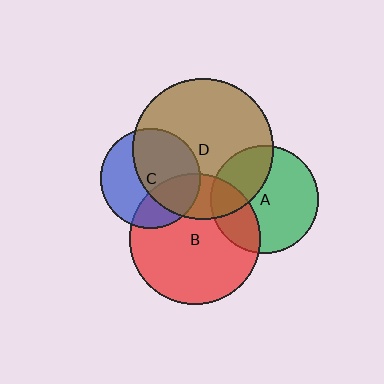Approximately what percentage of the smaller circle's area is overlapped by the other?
Approximately 25%.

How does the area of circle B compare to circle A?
Approximately 1.5 times.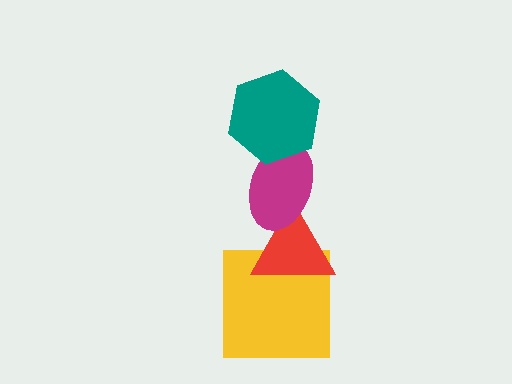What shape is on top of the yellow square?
The red triangle is on top of the yellow square.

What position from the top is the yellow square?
The yellow square is 4th from the top.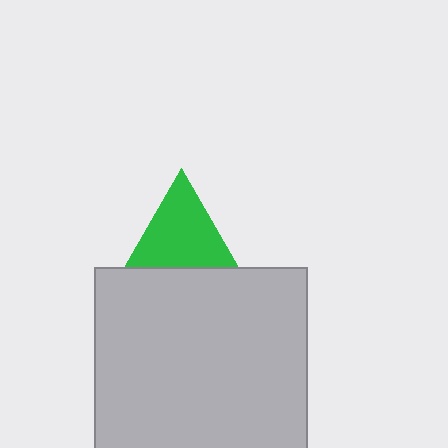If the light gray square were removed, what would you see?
You would see the complete green triangle.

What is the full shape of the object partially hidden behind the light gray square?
The partially hidden object is a green triangle.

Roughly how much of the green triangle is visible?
Most of it is visible (roughly 69%).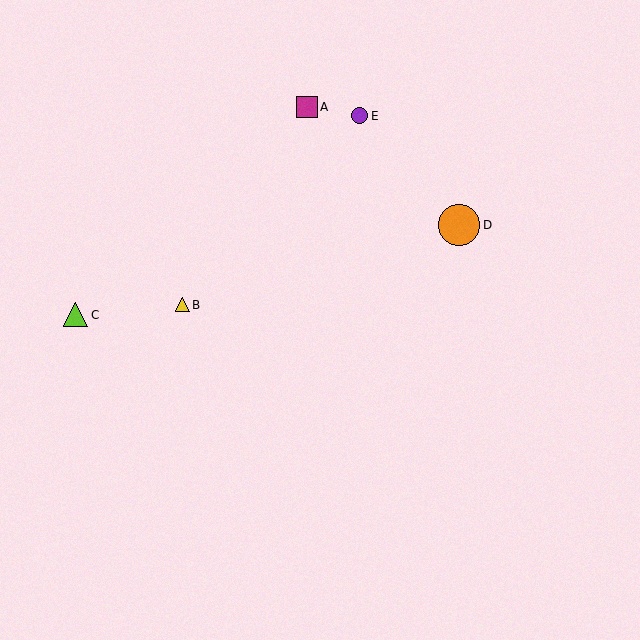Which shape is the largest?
The orange circle (labeled D) is the largest.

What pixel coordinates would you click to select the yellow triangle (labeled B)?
Click at (182, 305) to select the yellow triangle B.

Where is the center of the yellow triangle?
The center of the yellow triangle is at (182, 305).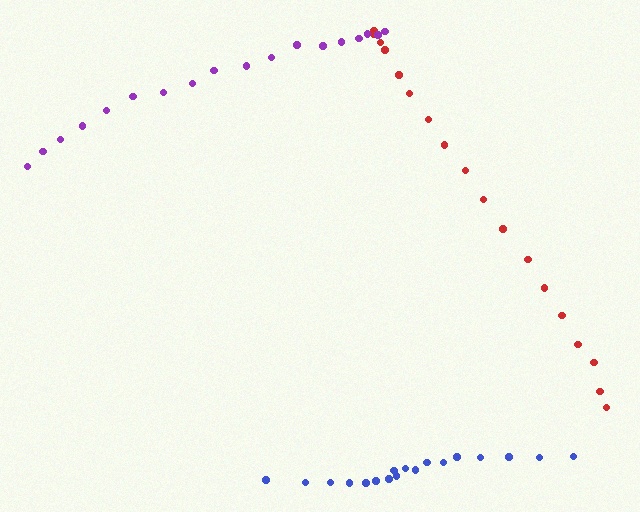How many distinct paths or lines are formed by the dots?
There are 3 distinct paths.